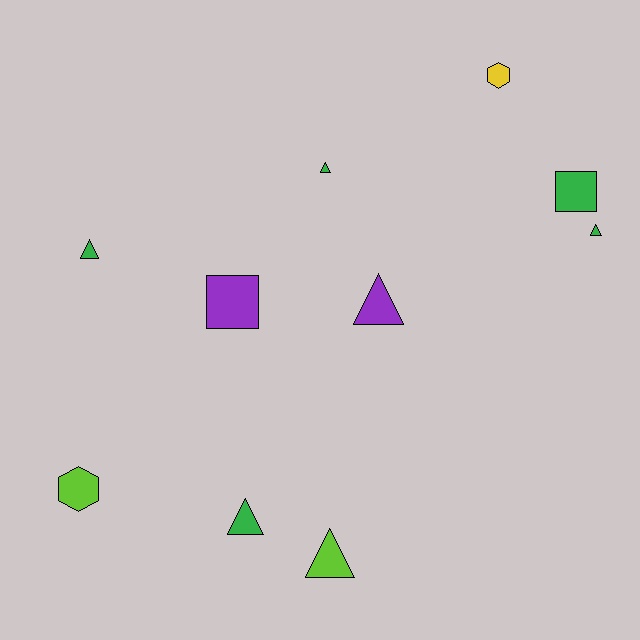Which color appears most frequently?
Green, with 5 objects.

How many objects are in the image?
There are 10 objects.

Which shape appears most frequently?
Triangle, with 6 objects.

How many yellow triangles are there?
There are no yellow triangles.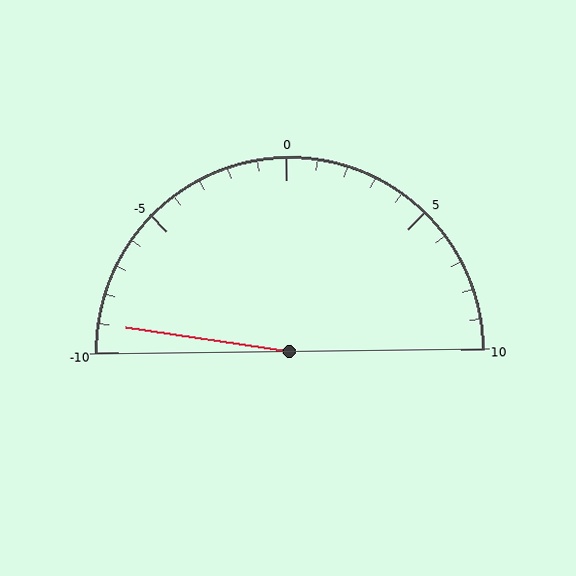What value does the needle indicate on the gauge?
The needle indicates approximately -9.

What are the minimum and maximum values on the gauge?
The gauge ranges from -10 to 10.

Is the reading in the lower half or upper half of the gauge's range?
The reading is in the lower half of the range (-10 to 10).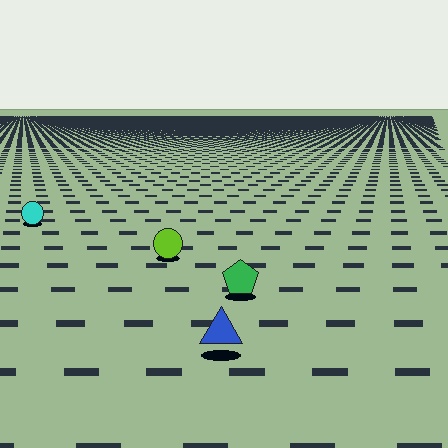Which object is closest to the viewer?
The blue triangle is closest. The texture marks near it are larger and more spread out.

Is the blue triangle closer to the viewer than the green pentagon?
Yes. The blue triangle is closer — you can tell from the texture gradient: the ground texture is coarser near it.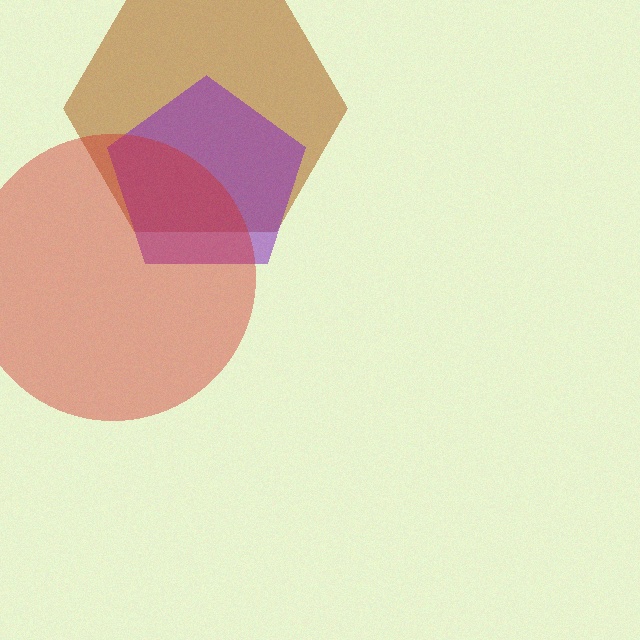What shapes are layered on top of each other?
The layered shapes are: a brown hexagon, a purple pentagon, a red circle.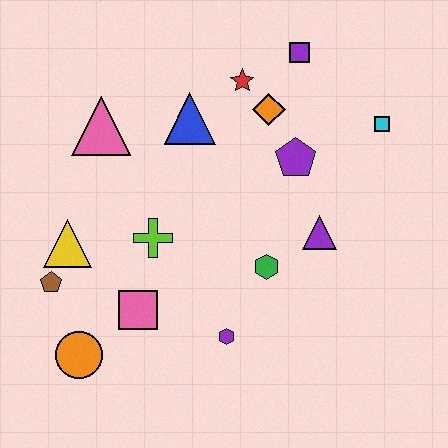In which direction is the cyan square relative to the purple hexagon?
The cyan square is above the purple hexagon.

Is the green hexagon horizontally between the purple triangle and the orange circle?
Yes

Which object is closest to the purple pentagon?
The orange diamond is closest to the purple pentagon.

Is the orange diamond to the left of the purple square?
Yes